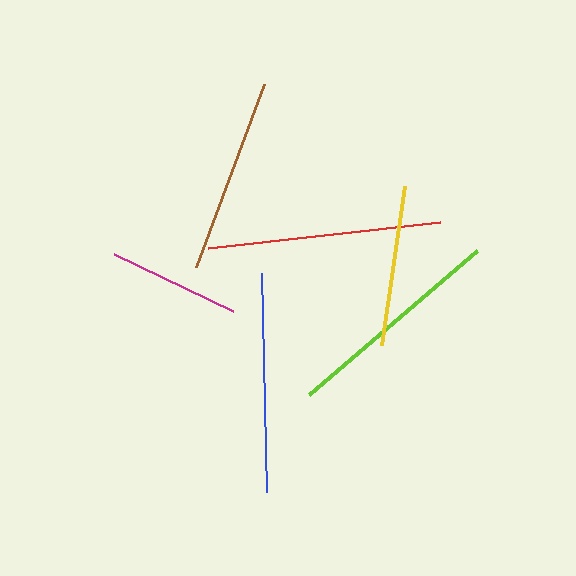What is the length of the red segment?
The red segment is approximately 234 pixels long.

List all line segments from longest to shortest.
From longest to shortest: red, lime, blue, brown, yellow, magenta.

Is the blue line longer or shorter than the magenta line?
The blue line is longer than the magenta line.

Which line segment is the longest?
The red line is the longest at approximately 234 pixels.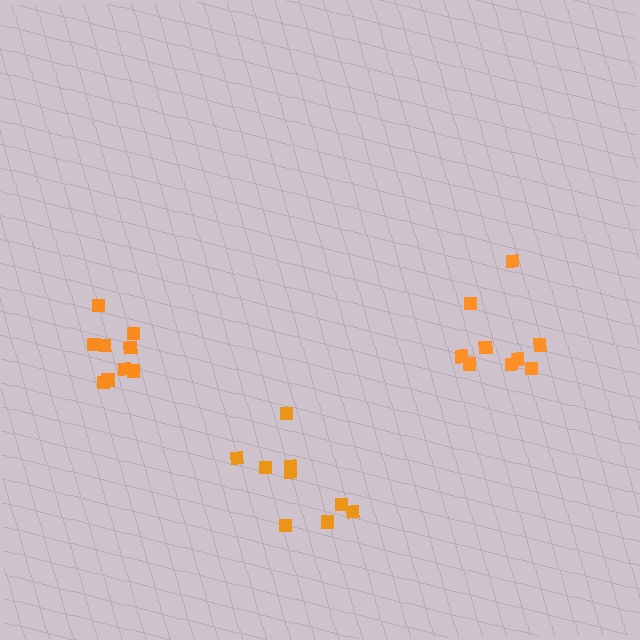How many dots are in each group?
Group 1: 9 dots, Group 2: 9 dots, Group 3: 9 dots (27 total).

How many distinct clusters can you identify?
There are 3 distinct clusters.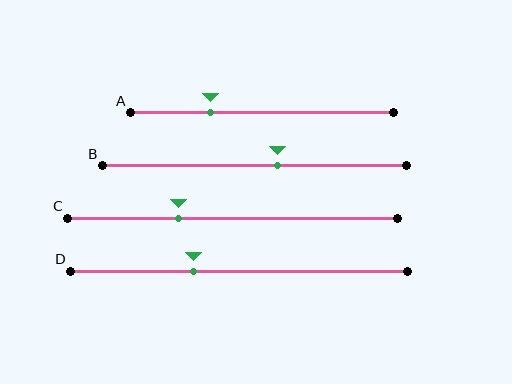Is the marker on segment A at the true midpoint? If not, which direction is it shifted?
No, the marker on segment A is shifted to the left by about 20% of the segment length.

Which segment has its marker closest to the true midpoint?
Segment B has its marker closest to the true midpoint.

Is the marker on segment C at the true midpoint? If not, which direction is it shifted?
No, the marker on segment C is shifted to the left by about 16% of the segment length.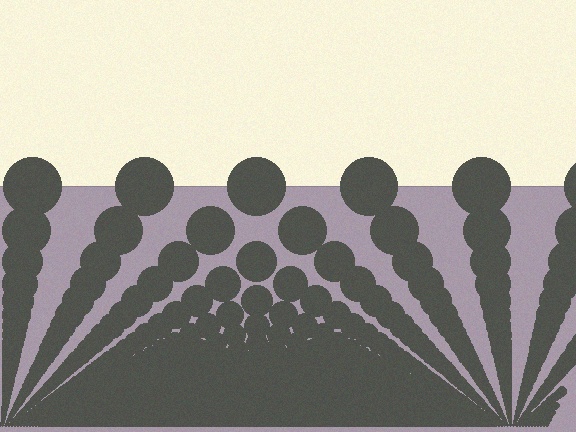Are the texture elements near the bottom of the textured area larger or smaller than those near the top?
Smaller. The gradient is inverted — elements near the bottom are smaller and denser.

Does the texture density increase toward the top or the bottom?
Density increases toward the bottom.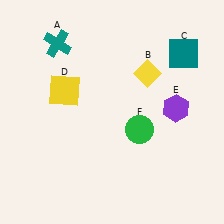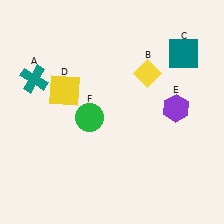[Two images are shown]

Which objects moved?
The objects that moved are: the teal cross (A), the green circle (F).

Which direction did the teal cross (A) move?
The teal cross (A) moved down.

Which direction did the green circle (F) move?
The green circle (F) moved left.